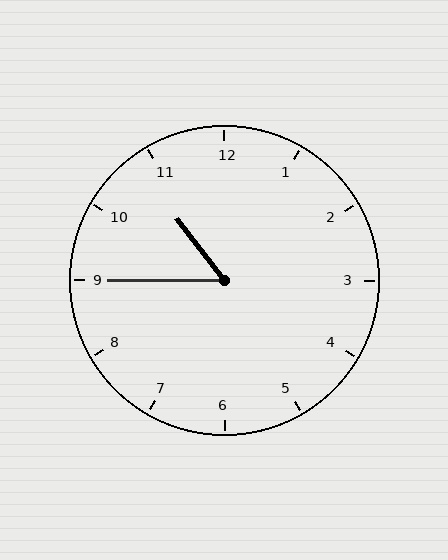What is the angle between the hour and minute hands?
Approximately 52 degrees.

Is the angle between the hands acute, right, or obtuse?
It is acute.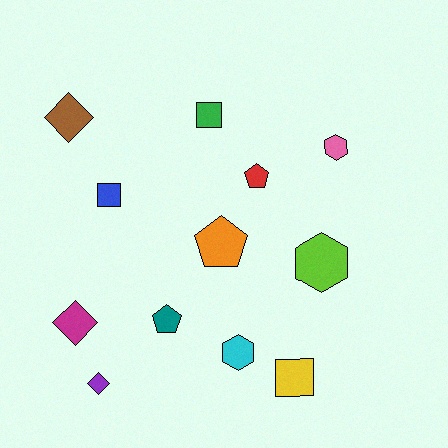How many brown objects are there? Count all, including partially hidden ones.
There is 1 brown object.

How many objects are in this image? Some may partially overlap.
There are 12 objects.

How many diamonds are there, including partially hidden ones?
There are 3 diamonds.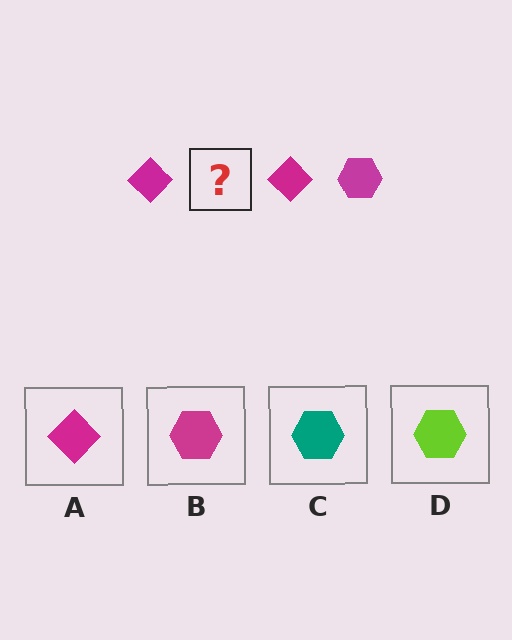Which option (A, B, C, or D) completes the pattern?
B.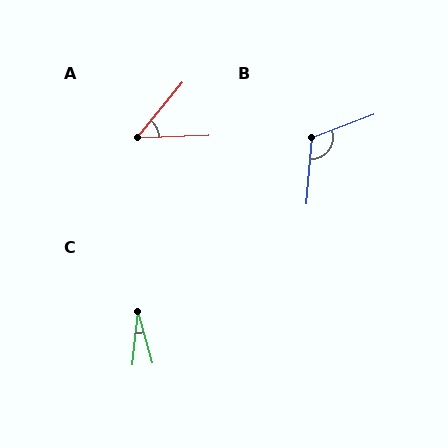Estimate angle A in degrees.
Approximately 49 degrees.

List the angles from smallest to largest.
C (22°), A (49°), B (115°).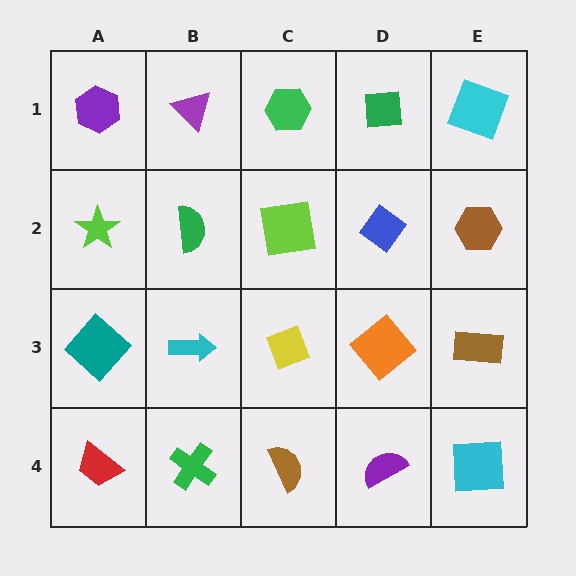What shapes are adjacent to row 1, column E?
A brown hexagon (row 2, column E), a green square (row 1, column D).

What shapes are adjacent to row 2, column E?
A cyan square (row 1, column E), a brown rectangle (row 3, column E), a blue diamond (row 2, column D).